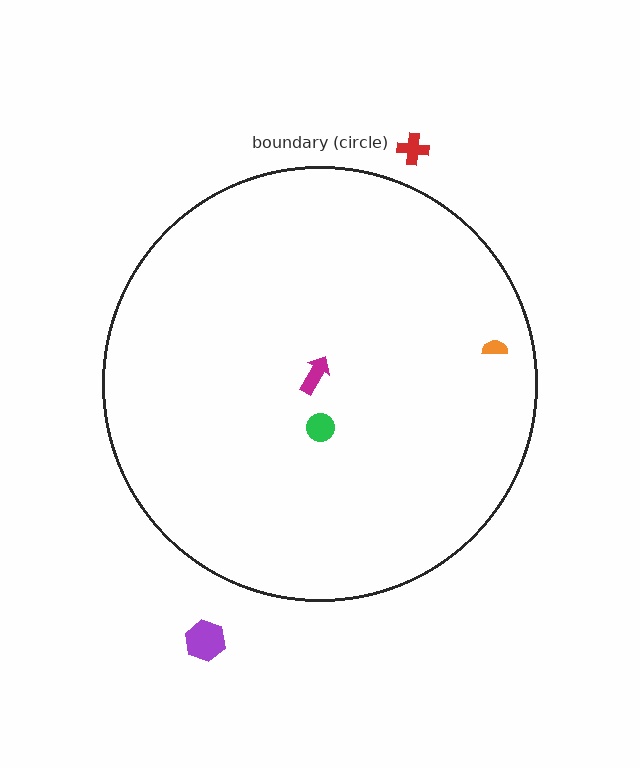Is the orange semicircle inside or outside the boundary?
Inside.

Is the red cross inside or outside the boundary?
Outside.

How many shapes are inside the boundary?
3 inside, 2 outside.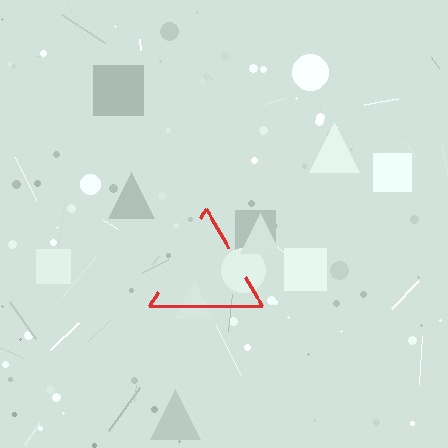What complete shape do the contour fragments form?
The contour fragments form a triangle.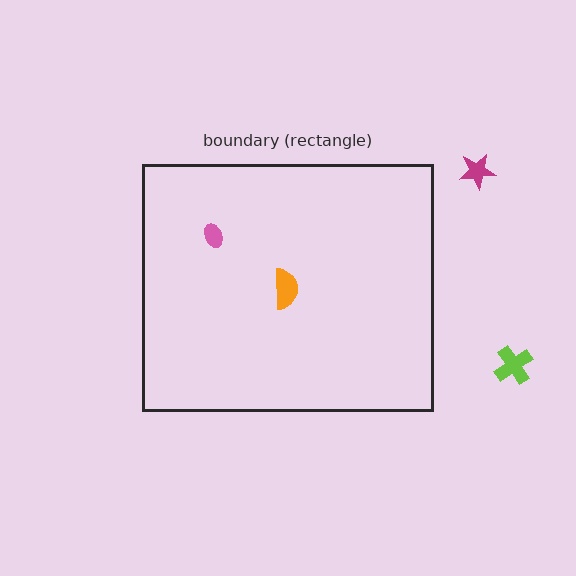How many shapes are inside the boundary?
2 inside, 2 outside.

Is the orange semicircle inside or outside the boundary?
Inside.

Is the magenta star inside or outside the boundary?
Outside.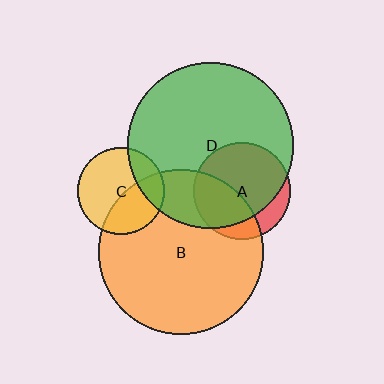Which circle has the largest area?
Circle D (green).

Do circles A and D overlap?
Yes.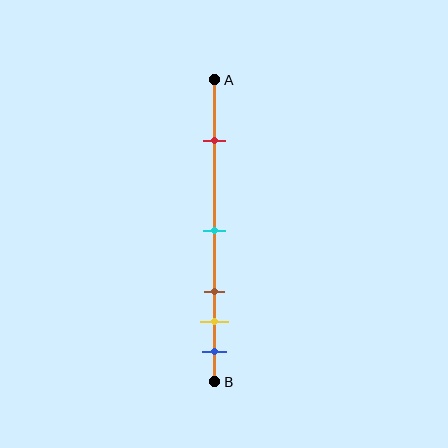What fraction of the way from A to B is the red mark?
The red mark is approximately 20% (0.2) of the way from A to B.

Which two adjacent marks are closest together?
The yellow and blue marks are the closest adjacent pair.